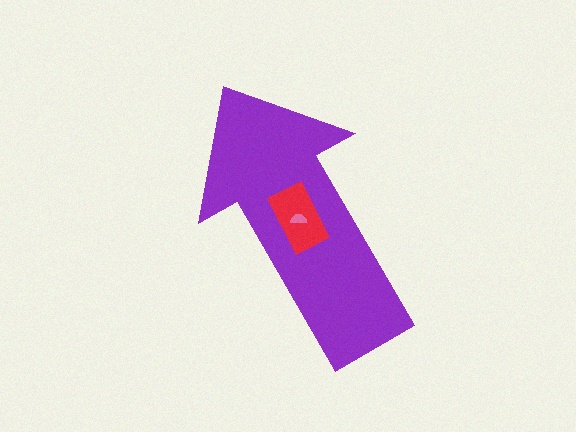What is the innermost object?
The pink semicircle.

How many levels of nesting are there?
3.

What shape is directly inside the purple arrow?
The red rectangle.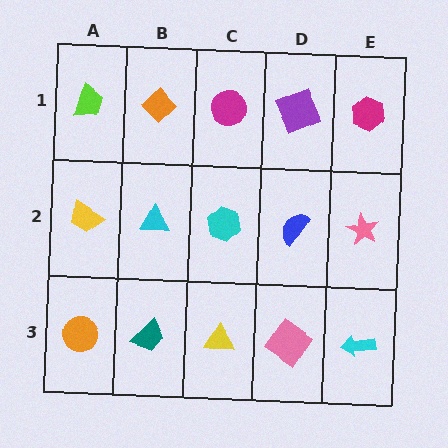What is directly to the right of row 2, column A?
A cyan triangle.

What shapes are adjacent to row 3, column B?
A cyan triangle (row 2, column B), an orange circle (row 3, column A), a yellow triangle (row 3, column C).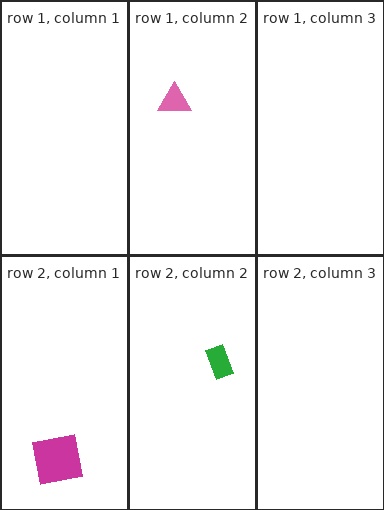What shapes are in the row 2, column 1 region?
The magenta square.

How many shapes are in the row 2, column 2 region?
1.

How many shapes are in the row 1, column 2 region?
1.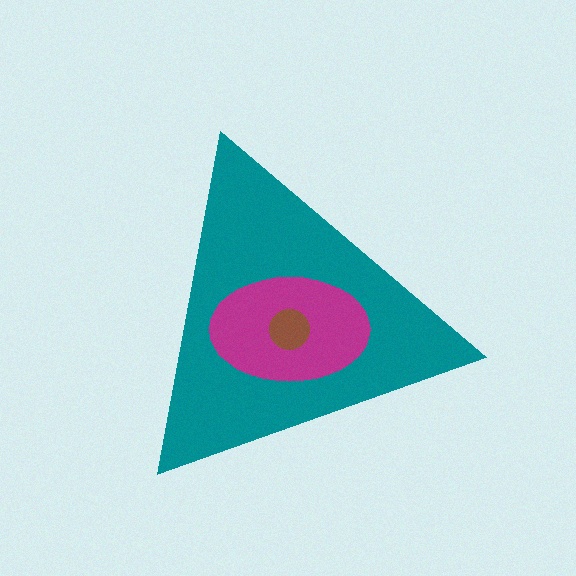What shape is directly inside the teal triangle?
The magenta ellipse.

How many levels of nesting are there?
3.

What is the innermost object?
The brown circle.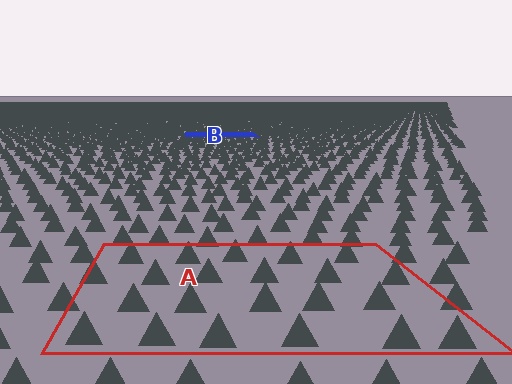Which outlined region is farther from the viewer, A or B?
Region B is farther from the viewer — the texture elements inside it appear smaller and more densely packed.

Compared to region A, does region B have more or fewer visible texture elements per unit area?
Region B has more texture elements per unit area — they are packed more densely because it is farther away.